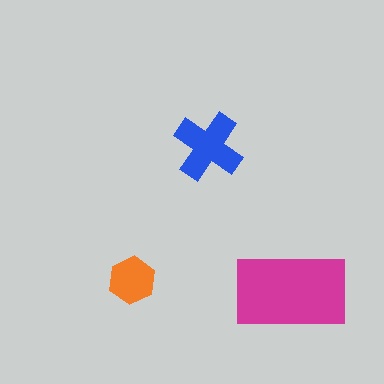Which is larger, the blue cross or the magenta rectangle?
The magenta rectangle.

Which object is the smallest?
The orange hexagon.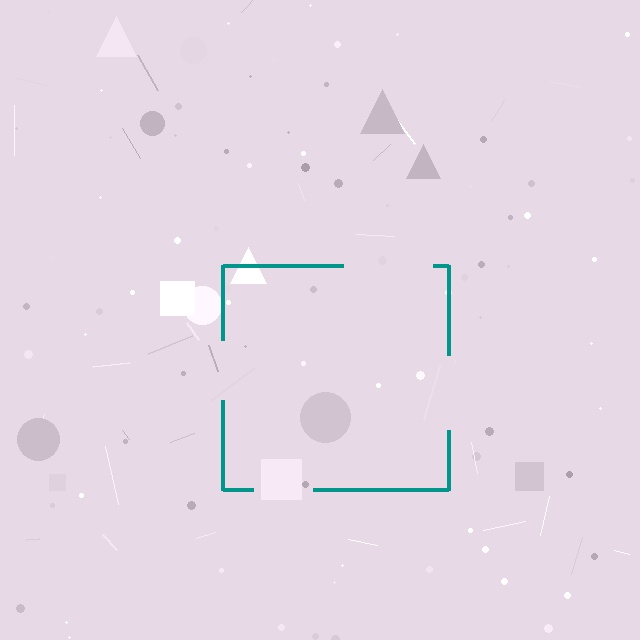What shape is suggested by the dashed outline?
The dashed outline suggests a square.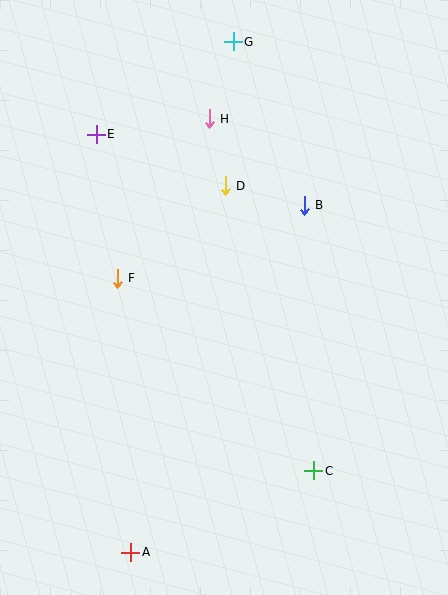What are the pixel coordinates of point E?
Point E is at (96, 134).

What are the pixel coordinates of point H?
Point H is at (209, 119).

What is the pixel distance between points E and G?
The distance between E and G is 165 pixels.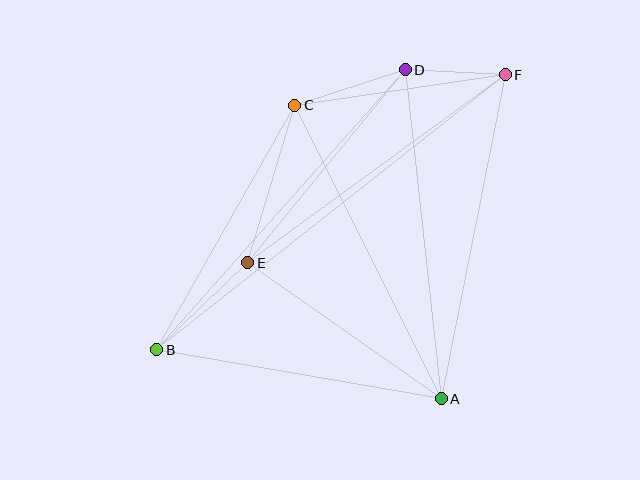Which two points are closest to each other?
Points D and F are closest to each other.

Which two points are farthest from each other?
Points B and F are farthest from each other.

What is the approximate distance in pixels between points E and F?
The distance between E and F is approximately 319 pixels.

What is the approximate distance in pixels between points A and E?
The distance between A and E is approximately 236 pixels.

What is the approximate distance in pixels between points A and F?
The distance between A and F is approximately 330 pixels.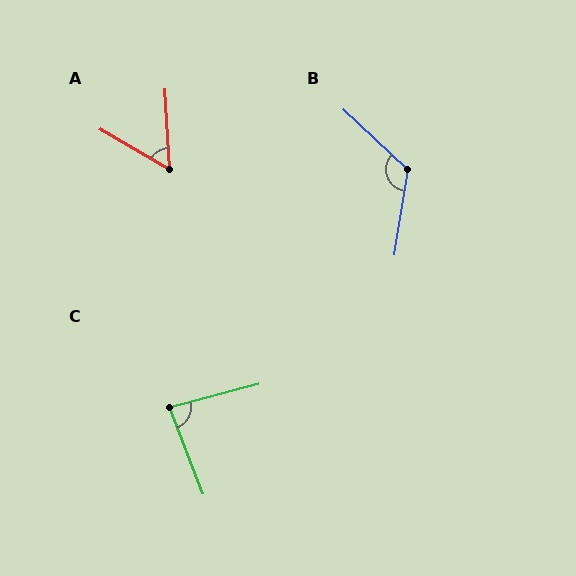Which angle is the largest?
B, at approximately 124 degrees.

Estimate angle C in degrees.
Approximately 84 degrees.